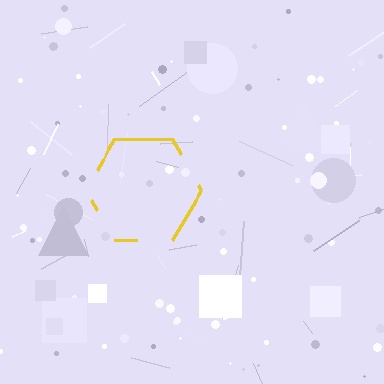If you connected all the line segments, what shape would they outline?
They would outline a hexagon.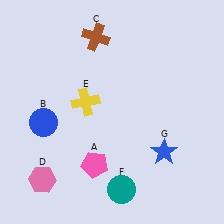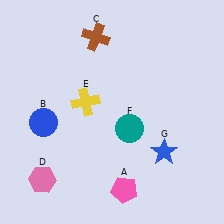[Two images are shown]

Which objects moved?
The objects that moved are: the pink pentagon (A), the teal circle (F).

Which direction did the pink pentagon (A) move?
The pink pentagon (A) moved right.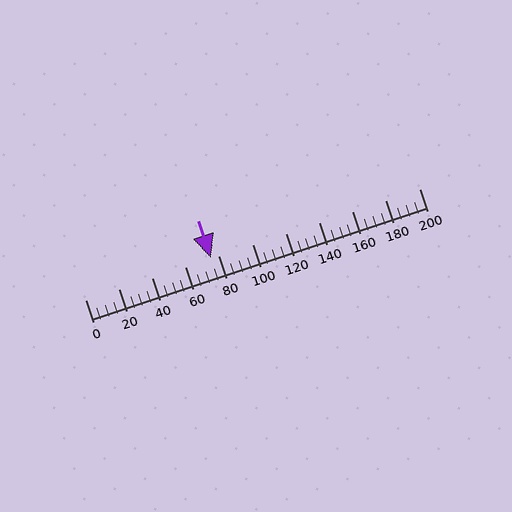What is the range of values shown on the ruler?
The ruler shows values from 0 to 200.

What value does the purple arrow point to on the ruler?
The purple arrow points to approximately 75.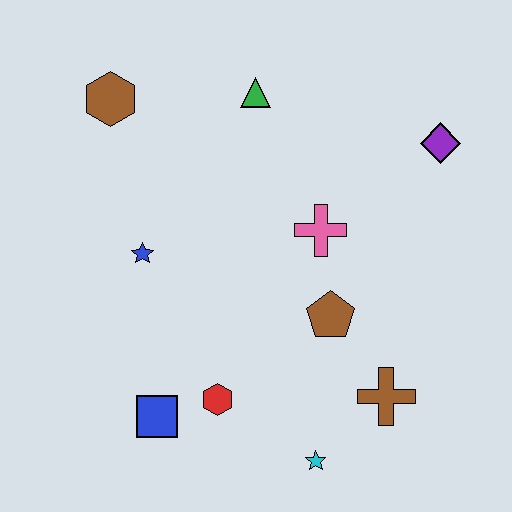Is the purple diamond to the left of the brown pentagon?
No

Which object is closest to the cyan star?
The brown cross is closest to the cyan star.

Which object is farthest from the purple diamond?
The blue square is farthest from the purple diamond.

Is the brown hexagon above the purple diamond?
Yes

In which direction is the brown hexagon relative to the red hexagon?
The brown hexagon is above the red hexagon.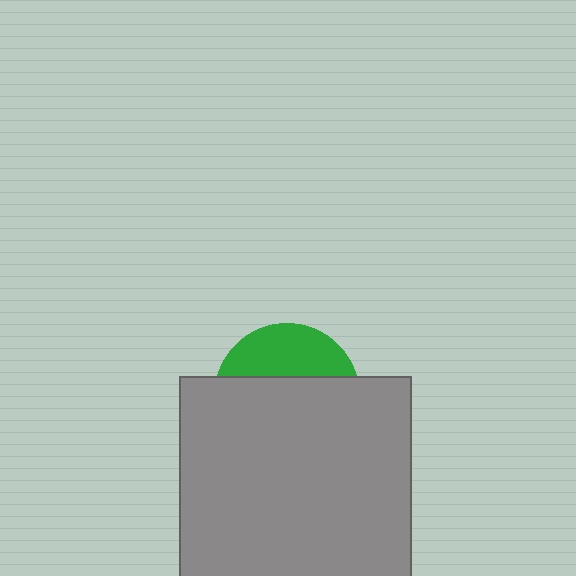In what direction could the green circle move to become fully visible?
The green circle could move up. That would shift it out from behind the gray square entirely.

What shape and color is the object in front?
The object in front is a gray square.